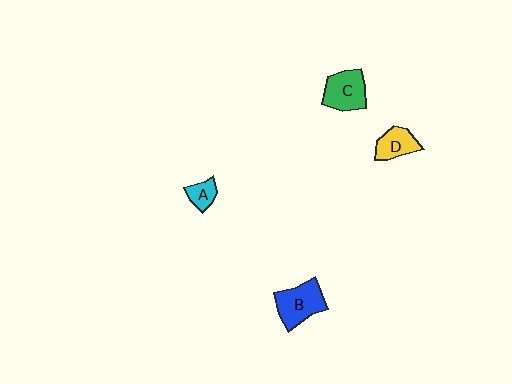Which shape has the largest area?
Shape B (blue).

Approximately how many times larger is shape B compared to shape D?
Approximately 1.5 times.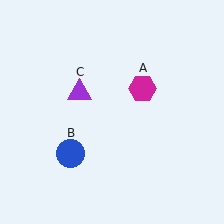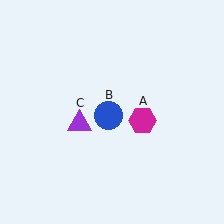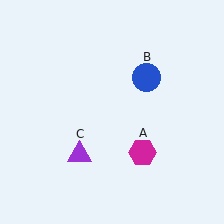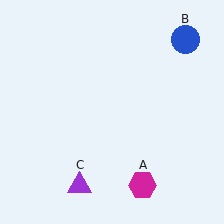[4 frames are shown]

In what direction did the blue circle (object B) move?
The blue circle (object B) moved up and to the right.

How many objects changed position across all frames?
3 objects changed position: magenta hexagon (object A), blue circle (object B), purple triangle (object C).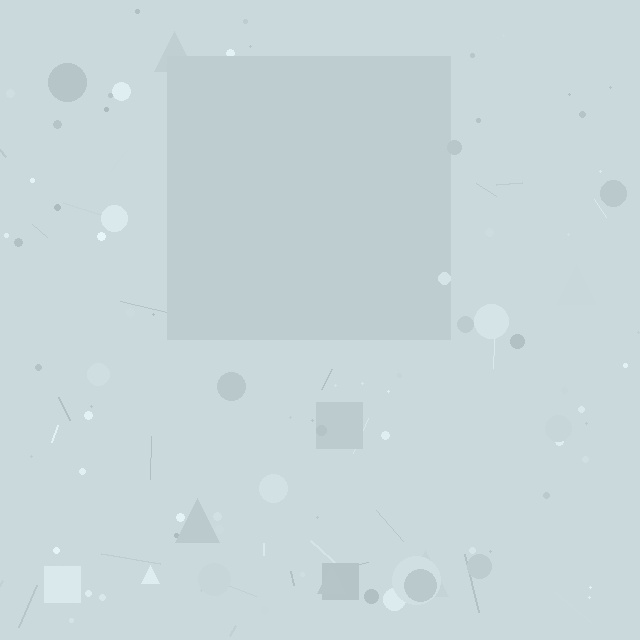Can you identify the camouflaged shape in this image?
The camouflaged shape is a square.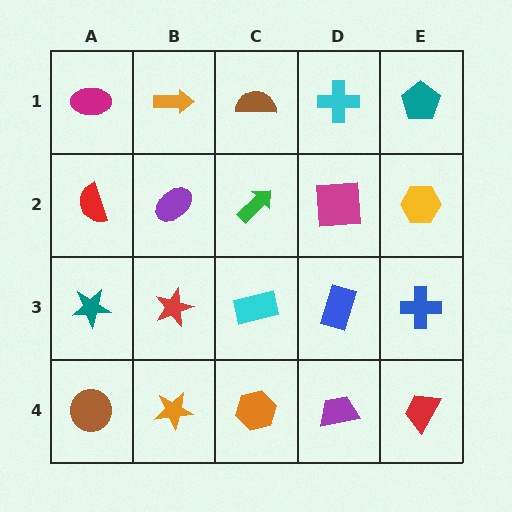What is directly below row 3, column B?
An orange star.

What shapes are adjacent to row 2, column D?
A cyan cross (row 1, column D), a blue rectangle (row 3, column D), a green arrow (row 2, column C), a yellow hexagon (row 2, column E).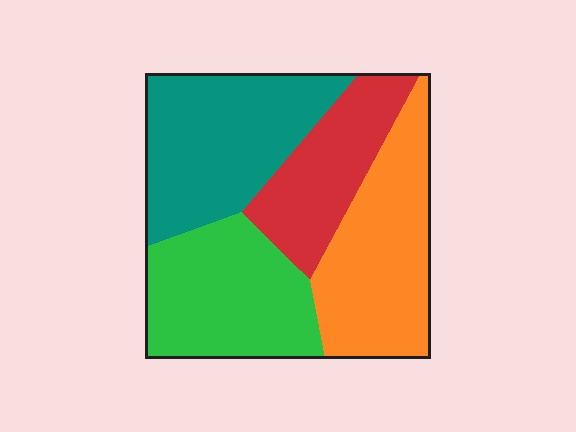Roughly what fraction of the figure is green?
Green covers around 25% of the figure.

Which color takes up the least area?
Red, at roughly 20%.